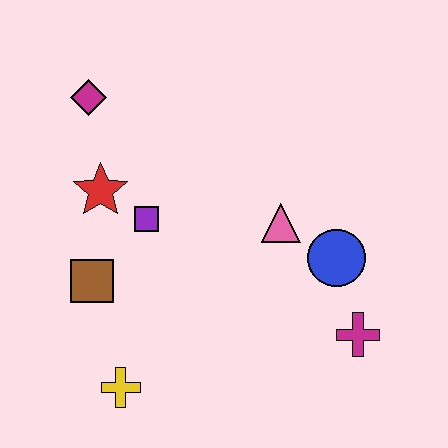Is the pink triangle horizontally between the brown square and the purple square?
No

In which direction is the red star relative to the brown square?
The red star is above the brown square.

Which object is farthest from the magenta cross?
The magenta diamond is farthest from the magenta cross.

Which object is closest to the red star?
The purple square is closest to the red star.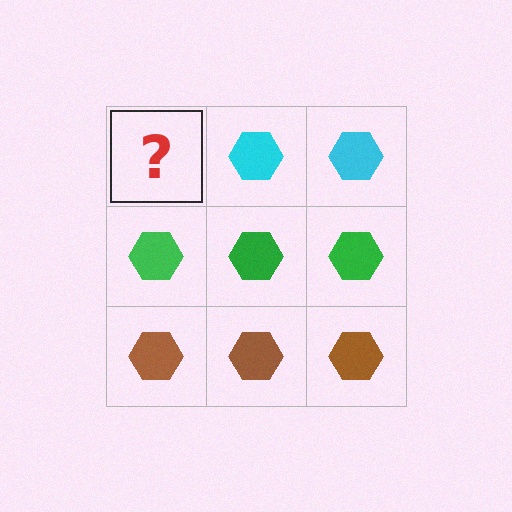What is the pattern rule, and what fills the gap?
The rule is that each row has a consistent color. The gap should be filled with a cyan hexagon.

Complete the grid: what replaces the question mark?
The question mark should be replaced with a cyan hexagon.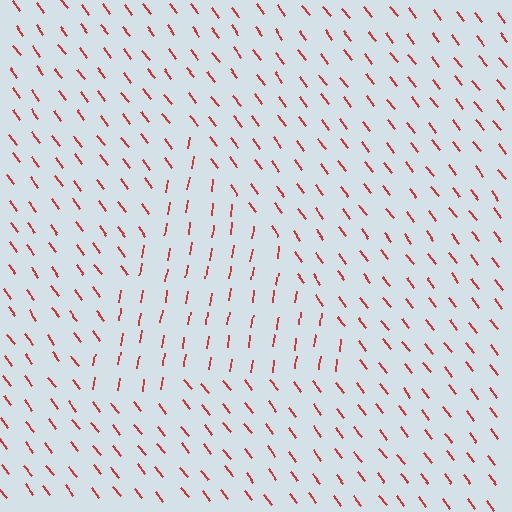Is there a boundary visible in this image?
Yes, there is a texture boundary formed by a change in line orientation.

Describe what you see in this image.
The image is filled with small red line segments. A triangle region in the image has lines oriented differently from the surrounding lines, creating a visible texture boundary.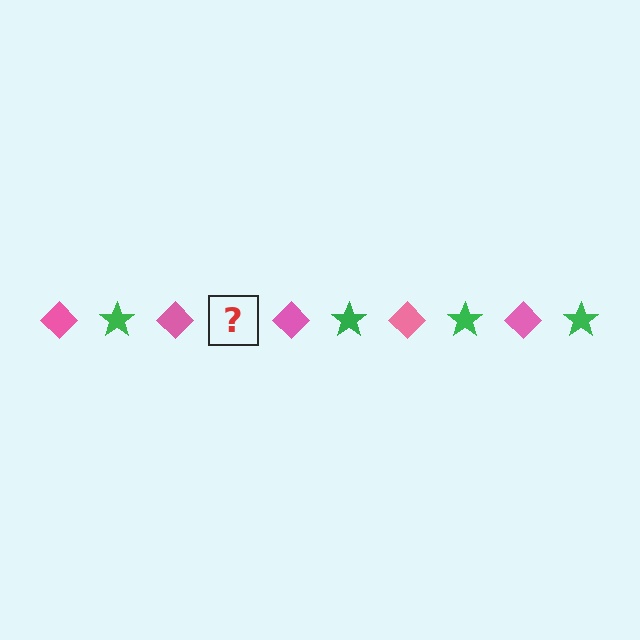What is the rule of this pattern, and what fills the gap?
The rule is that the pattern alternates between pink diamond and green star. The gap should be filled with a green star.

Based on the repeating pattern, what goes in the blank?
The blank should be a green star.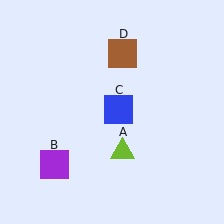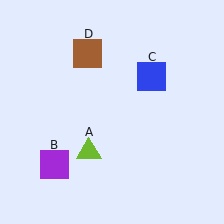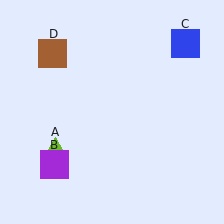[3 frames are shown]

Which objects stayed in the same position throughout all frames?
Purple square (object B) remained stationary.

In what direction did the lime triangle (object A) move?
The lime triangle (object A) moved left.